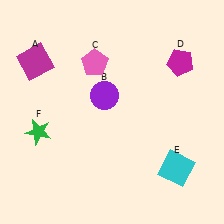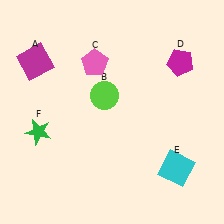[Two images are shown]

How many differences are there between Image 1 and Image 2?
There is 1 difference between the two images.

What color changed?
The circle (B) changed from purple in Image 1 to lime in Image 2.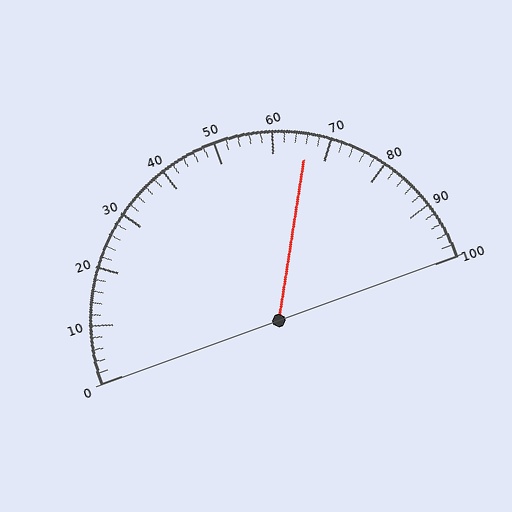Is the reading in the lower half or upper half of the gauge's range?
The reading is in the upper half of the range (0 to 100).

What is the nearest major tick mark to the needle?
The nearest major tick mark is 70.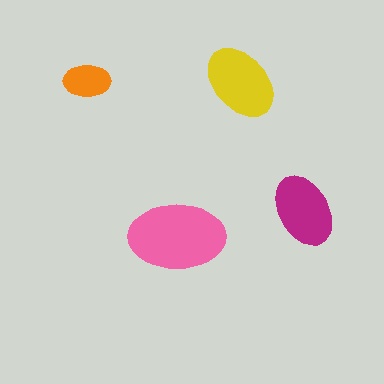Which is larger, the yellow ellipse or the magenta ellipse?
The yellow one.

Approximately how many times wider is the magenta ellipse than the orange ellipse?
About 1.5 times wider.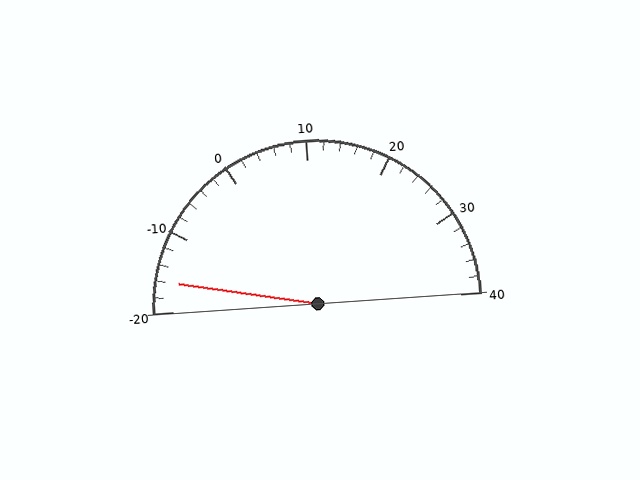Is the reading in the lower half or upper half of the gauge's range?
The reading is in the lower half of the range (-20 to 40).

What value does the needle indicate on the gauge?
The needle indicates approximately -16.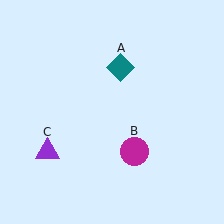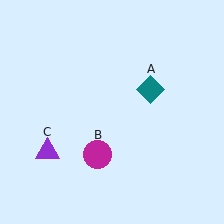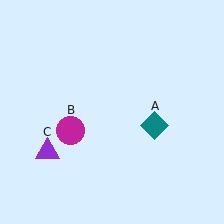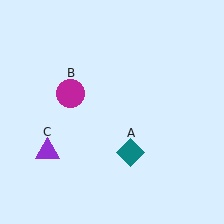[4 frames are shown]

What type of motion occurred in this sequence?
The teal diamond (object A), magenta circle (object B) rotated clockwise around the center of the scene.